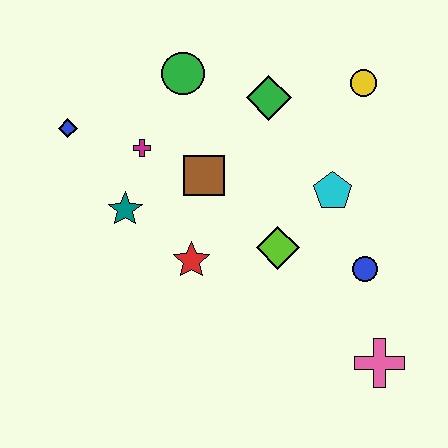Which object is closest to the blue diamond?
The magenta cross is closest to the blue diamond.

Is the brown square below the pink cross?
No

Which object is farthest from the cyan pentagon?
The blue diamond is farthest from the cyan pentagon.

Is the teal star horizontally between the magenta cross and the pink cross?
No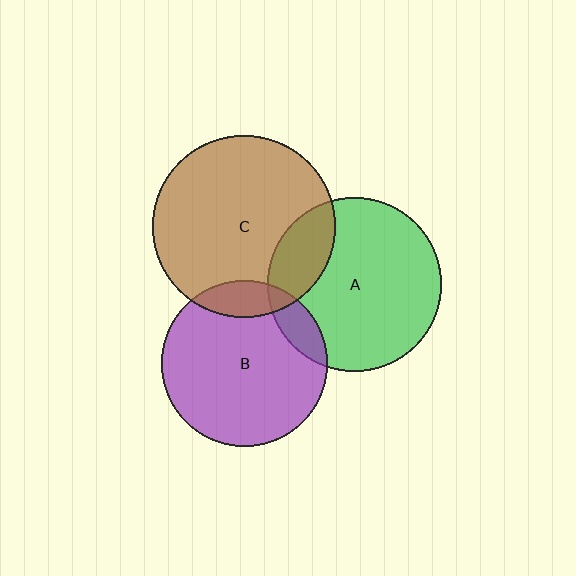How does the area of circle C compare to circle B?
Approximately 1.2 times.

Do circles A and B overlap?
Yes.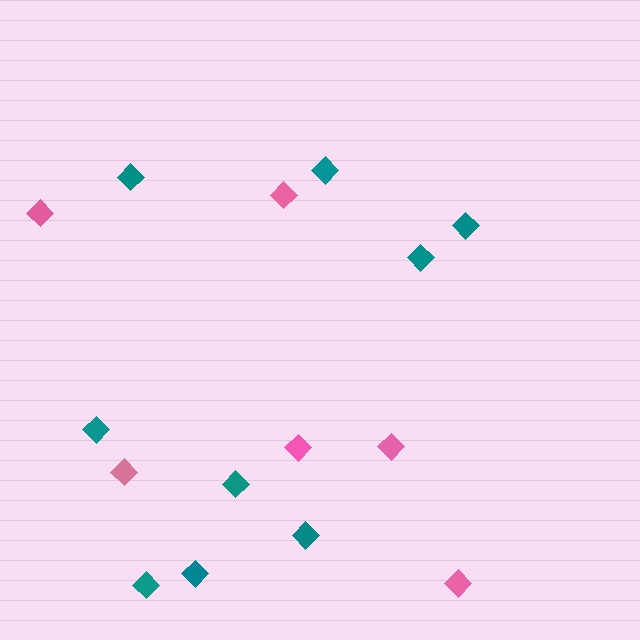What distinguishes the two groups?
There are 2 groups: one group of pink diamonds (6) and one group of teal diamonds (9).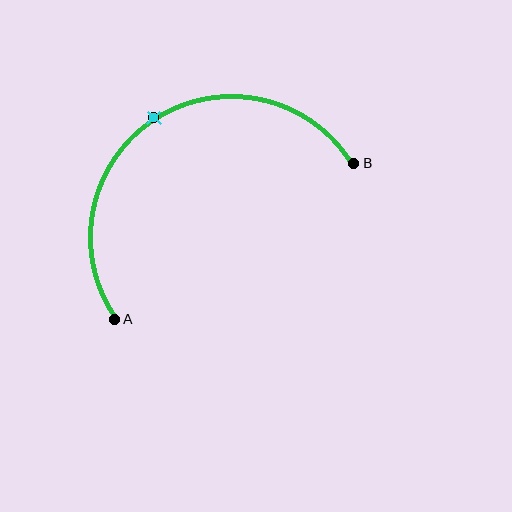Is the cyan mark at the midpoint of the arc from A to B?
Yes. The cyan mark lies on the arc at equal arc-length from both A and B — it is the arc midpoint.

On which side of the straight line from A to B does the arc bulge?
The arc bulges above the straight line connecting A and B.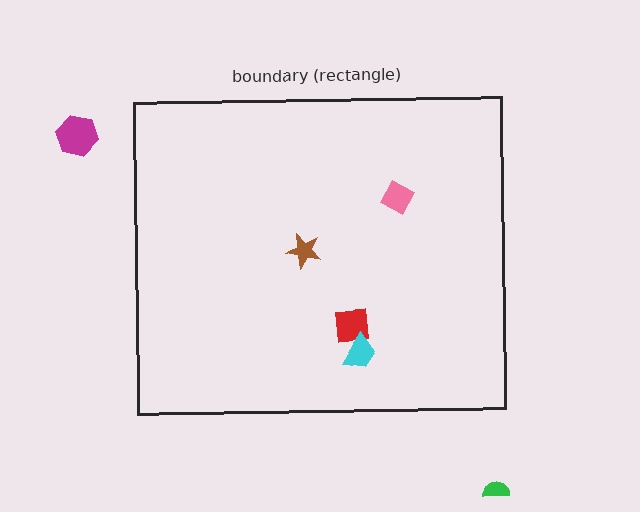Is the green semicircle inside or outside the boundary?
Outside.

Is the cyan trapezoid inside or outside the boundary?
Inside.